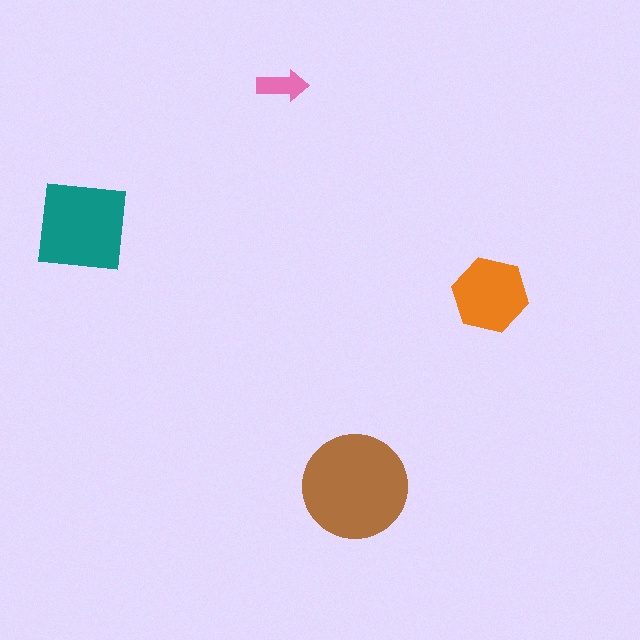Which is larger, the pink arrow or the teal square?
The teal square.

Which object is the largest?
The brown circle.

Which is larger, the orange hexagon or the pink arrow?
The orange hexagon.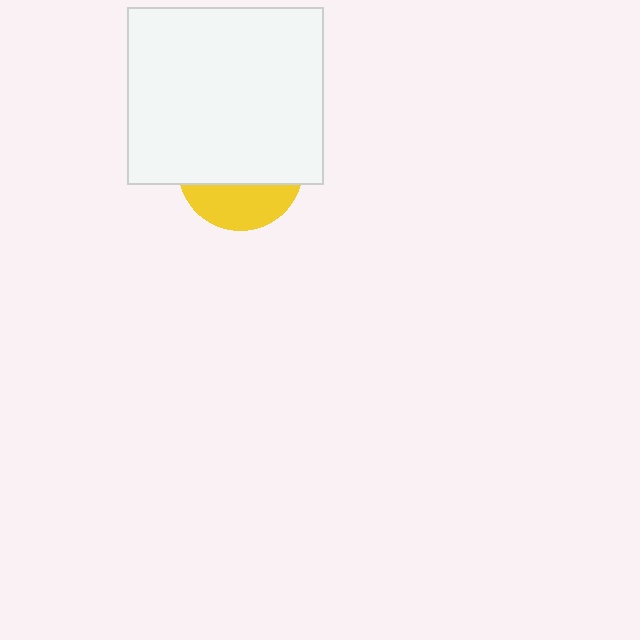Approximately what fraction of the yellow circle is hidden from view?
Roughly 67% of the yellow circle is hidden behind the white rectangle.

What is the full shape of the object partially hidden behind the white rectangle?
The partially hidden object is a yellow circle.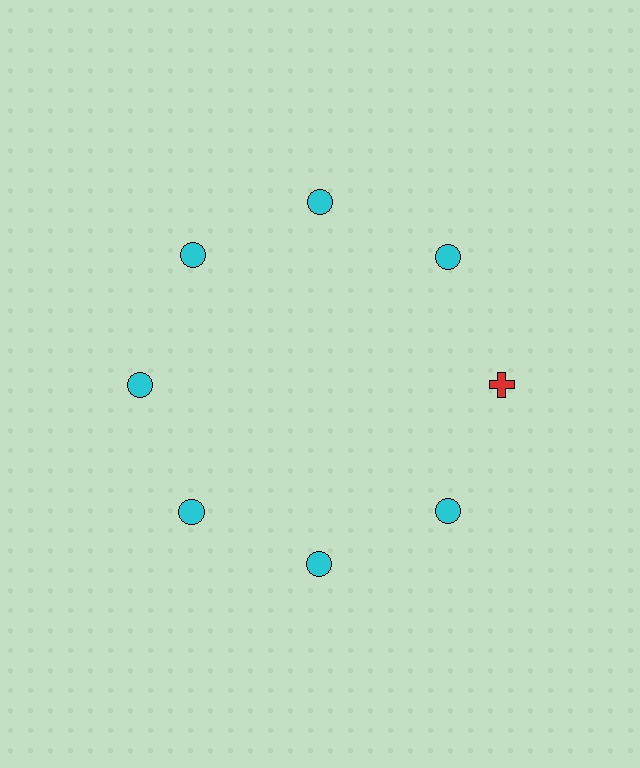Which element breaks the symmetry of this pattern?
The red cross at roughly the 3 o'clock position breaks the symmetry. All other shapes are cyan circles.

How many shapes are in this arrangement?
There are 8 shapes arranged in a ring pattern.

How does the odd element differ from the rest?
It differs in both color (red instead of cyan) and shape (cross instead of circle).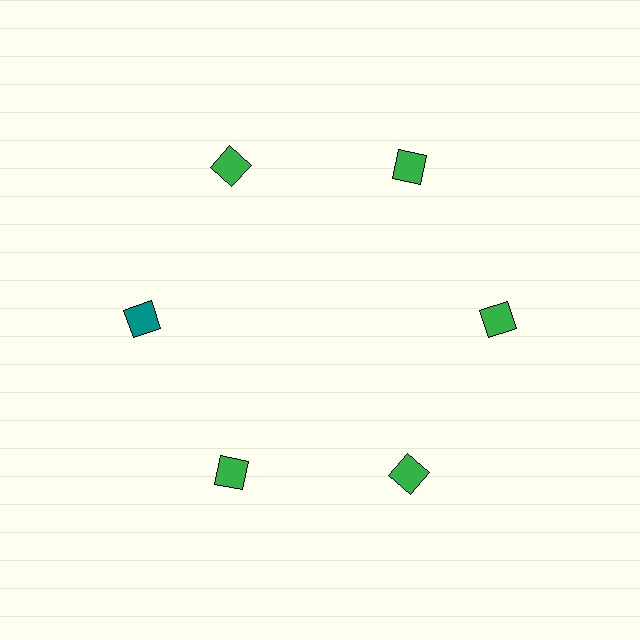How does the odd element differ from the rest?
It has a different color: teal instead of green.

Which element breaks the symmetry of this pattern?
The teal square at roughly the 9 o'clock position breaks the symmetry. All other shapes are green squares.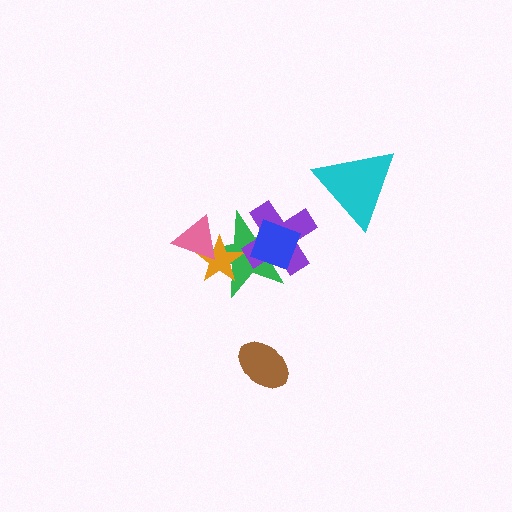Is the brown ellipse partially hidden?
No, no other shape covers it.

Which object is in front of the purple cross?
The blue diamond is in front of the purple cross.